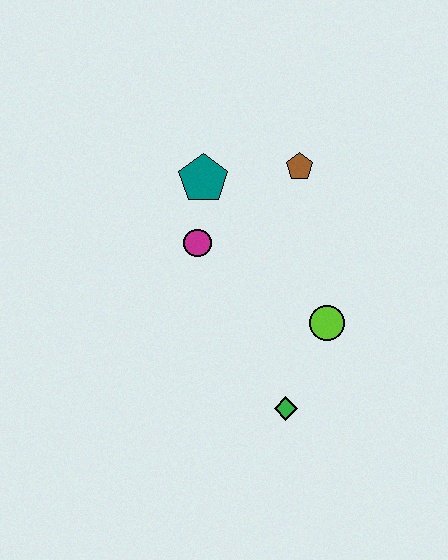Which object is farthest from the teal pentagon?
The green diamond is farthest from the teal pentagon.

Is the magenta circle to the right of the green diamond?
No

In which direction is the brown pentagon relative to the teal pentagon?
The brown pentagon is to the right of the teal pentagon.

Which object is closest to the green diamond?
The lime circle is closest to the green diamond.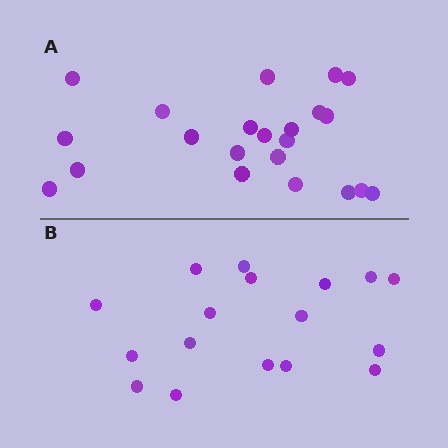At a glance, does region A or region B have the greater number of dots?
Region A (the top region) has more dots.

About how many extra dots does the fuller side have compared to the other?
Region A has about 5 more dots than region B.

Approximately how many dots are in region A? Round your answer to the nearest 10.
About 20 dots. (The exact count is 22, which rounds to 20.)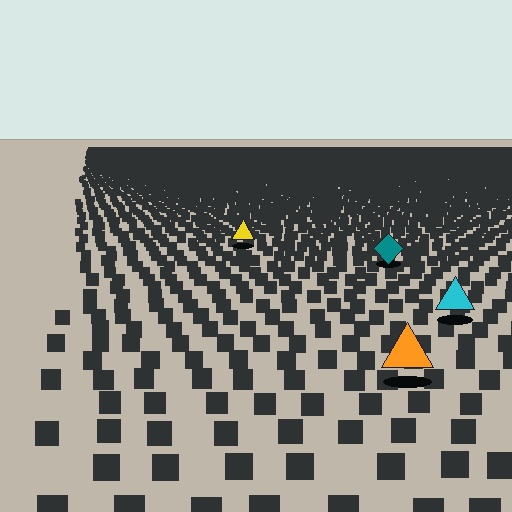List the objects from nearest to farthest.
From nearest to farthest: the orange triangle, the cyan triangle, the teal diamond, the yellow triangle.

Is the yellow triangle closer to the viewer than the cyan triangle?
No. The cyan triangle is closer — you can tell from the texture gradient: the ground texture is coarser near it.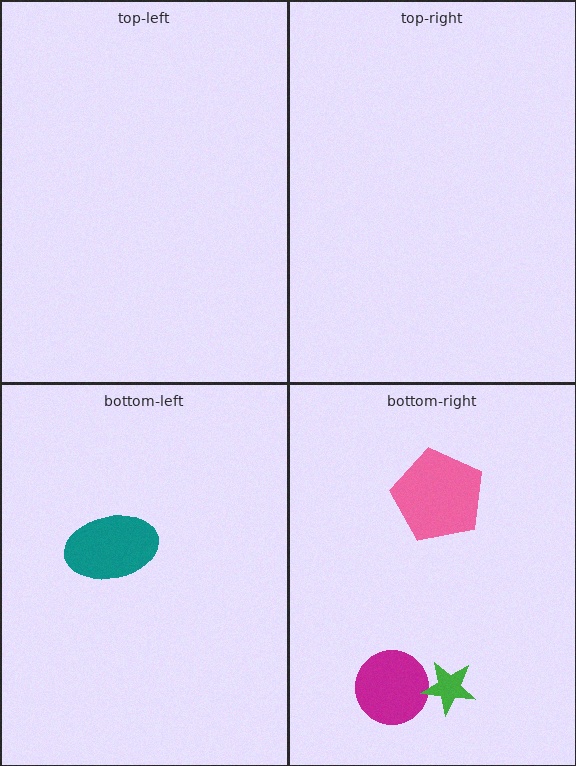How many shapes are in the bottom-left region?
1.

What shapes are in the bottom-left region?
The teal ellipse.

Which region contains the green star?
The bottom-right region.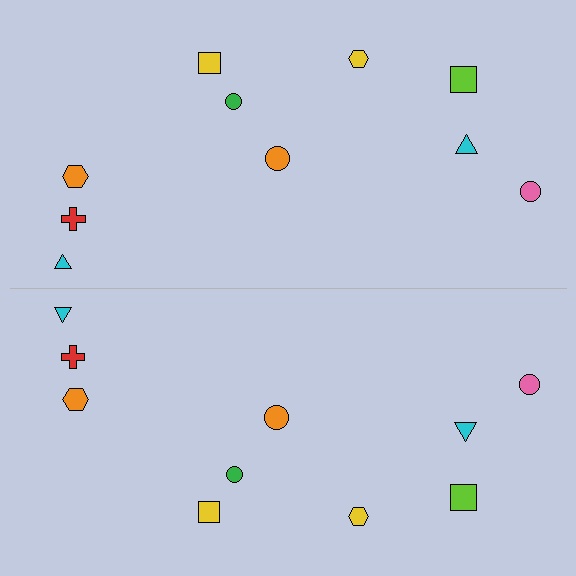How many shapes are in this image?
There are 20 shapes in this image.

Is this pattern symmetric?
Yes, this pattern has bilateral (reflection) symmetry.